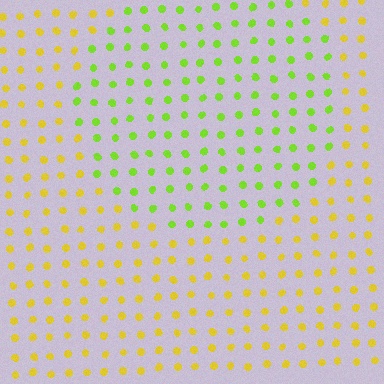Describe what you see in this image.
The image is filled with small yellow elements in a uniform arrangement. A circle-shaped region is visible where the elements are tinted to a slightly different hue, forming a subtle color boundary.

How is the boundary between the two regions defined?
The boundary is defined purely by a slight shift in hue (about 42 degrees). Spacing, size, and orientation are identical on both sides.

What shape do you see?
I see a circle.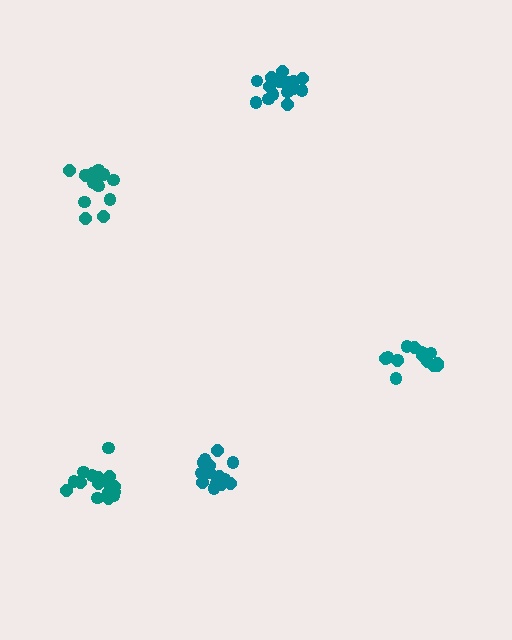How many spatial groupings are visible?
There are 5 spatial groupings.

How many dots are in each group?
Group 1: 19 dots, Group 2: 14 dots, Group 3: 17 dots, Group 4: 14 dots, Group 5: 18 dots (82 total).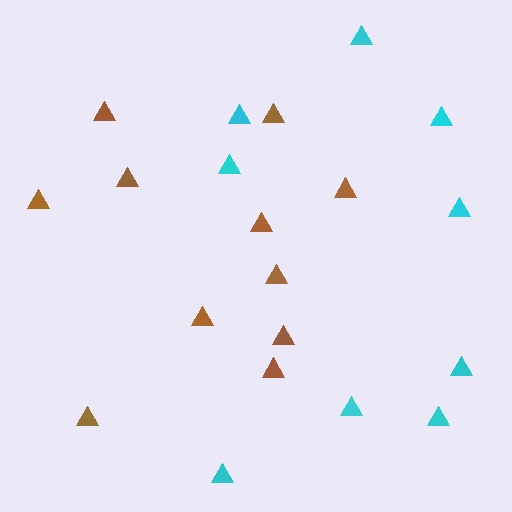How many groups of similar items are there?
There are 2 groups: one group of brown triangles (11) and one group of cyan triangles (9).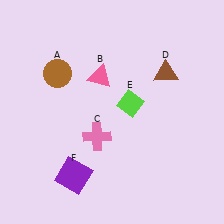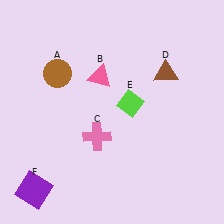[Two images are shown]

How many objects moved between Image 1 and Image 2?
1 object moved between the two images.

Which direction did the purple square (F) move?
The purple square (F) moved left.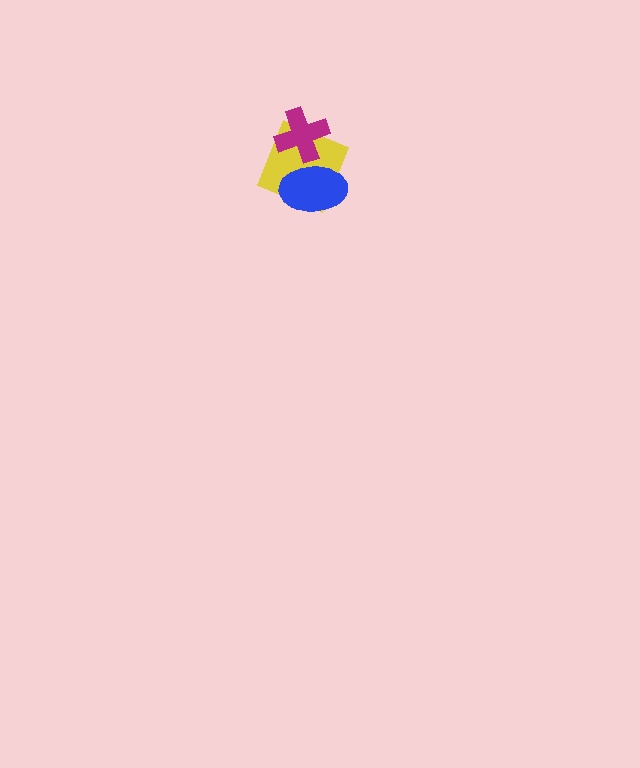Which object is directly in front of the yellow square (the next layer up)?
The magenta cross is directly in front of the yellow square.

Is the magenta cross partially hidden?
Yes, it is partially covered by another shape.